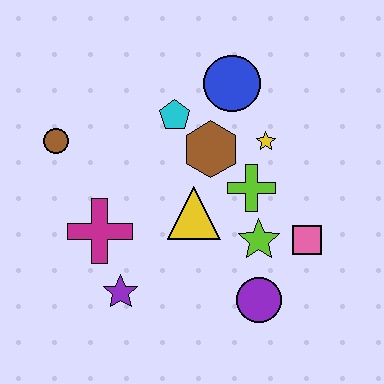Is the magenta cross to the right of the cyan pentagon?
No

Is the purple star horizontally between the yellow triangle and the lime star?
No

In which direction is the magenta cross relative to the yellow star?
The magenta cross is to the left of the yellow star.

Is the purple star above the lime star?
No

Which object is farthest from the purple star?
The blue circle is farthest from the purple star.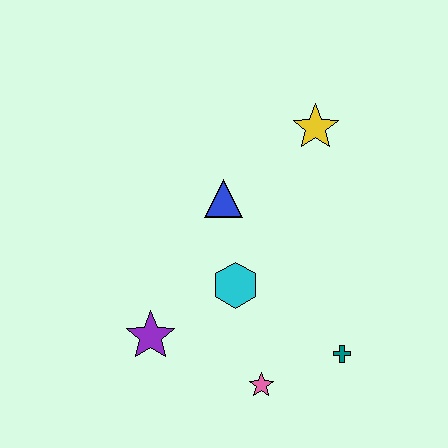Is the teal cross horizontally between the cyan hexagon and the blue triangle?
No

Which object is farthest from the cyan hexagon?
The yellow star is farthest from the cyan hexagon.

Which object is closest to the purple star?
The cyan hexagon is closest to the purple star.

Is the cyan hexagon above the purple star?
Yes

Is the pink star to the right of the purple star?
Yes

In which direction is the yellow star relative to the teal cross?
The yellow star is above the teal cross.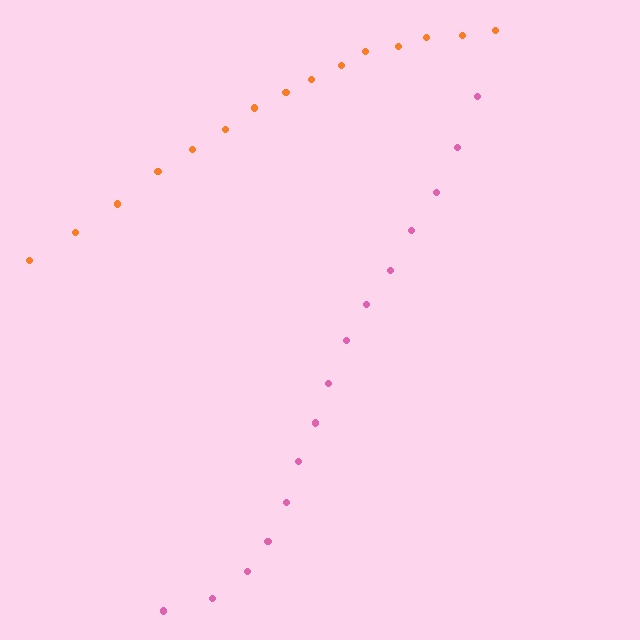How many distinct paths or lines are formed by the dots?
There are 2 distinct paths.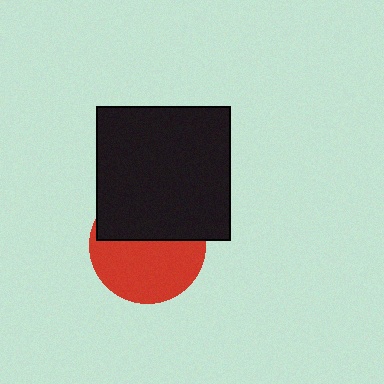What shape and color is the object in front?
The object in front is a black square.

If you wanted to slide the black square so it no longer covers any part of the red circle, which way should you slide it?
Slide it up — that is the most direct way to separate the two shapes.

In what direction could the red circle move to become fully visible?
The red circle could move down. That would shift it out from behind the black square entirely.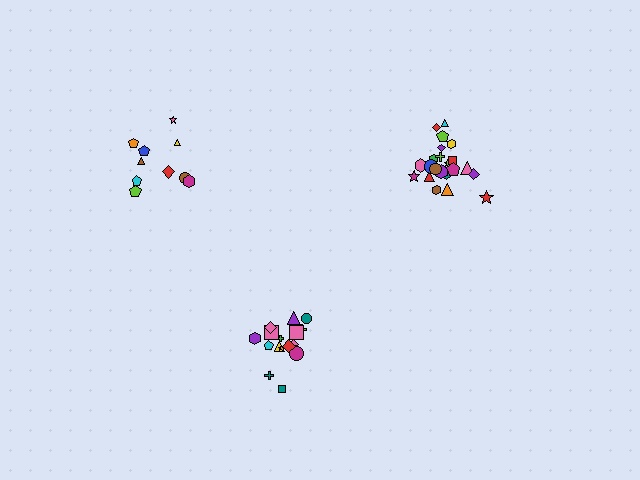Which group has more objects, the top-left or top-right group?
The top-right group.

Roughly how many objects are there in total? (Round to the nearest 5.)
Roughly 50 objects in total.